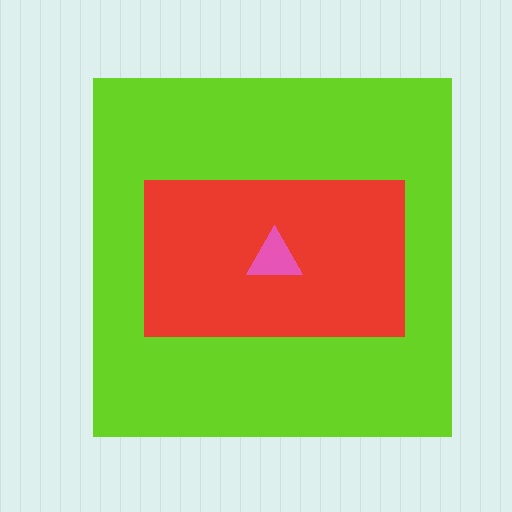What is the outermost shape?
The lime square.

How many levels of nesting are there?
3.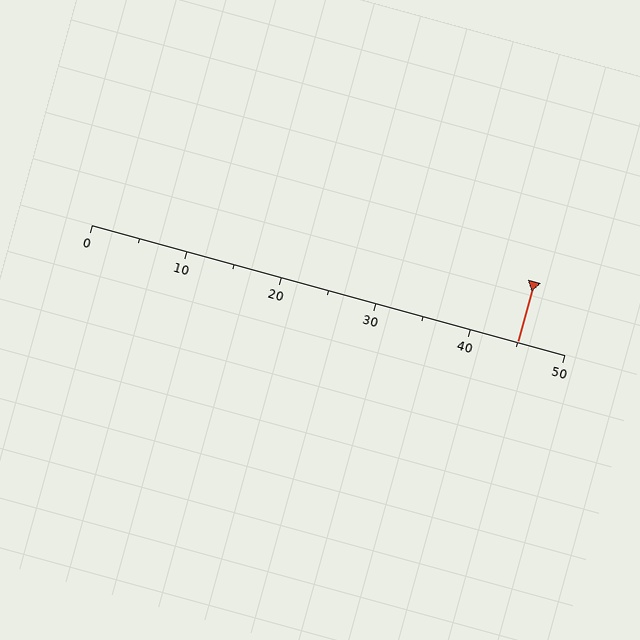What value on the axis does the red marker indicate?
The marker indicates approximately 45.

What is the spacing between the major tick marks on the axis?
The major ticks are spaced 10 apart.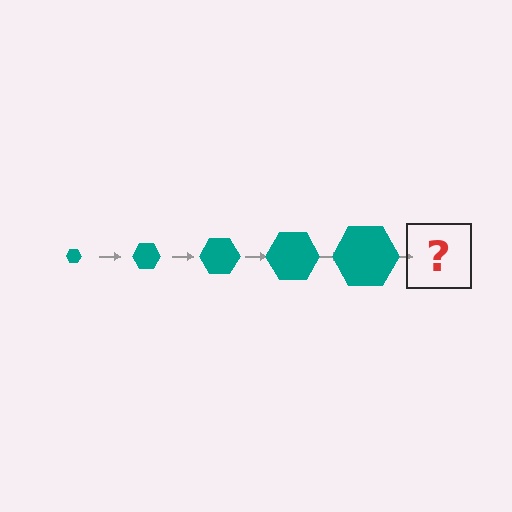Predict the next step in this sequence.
The next step is a teal hexagon, larger than the previous one.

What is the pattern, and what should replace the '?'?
The pattern is that the hexagon gets progressively larger each step. The '?' should be a teal hexagon, larger than the previous one.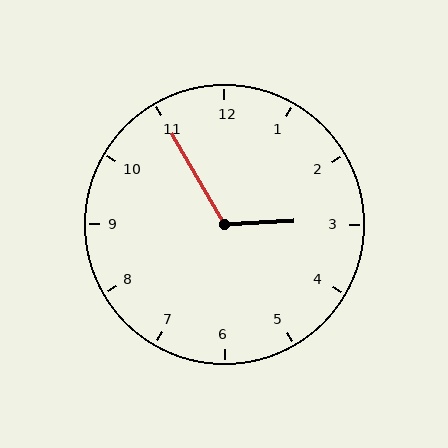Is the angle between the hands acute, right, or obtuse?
It is obtuse.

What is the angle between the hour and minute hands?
Approximately 118 degrees.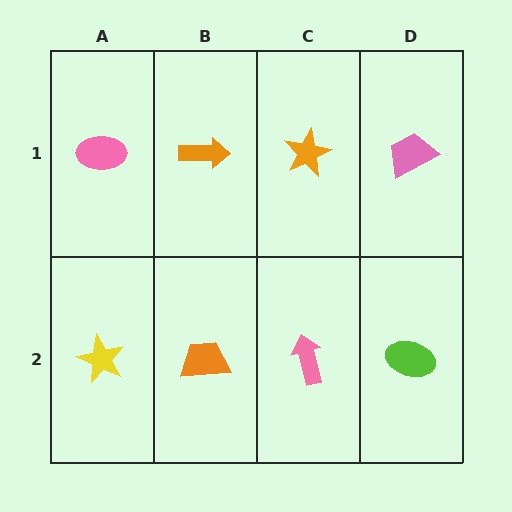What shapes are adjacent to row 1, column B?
An orange trapezoid (row 2, column B), a pink ellipse (row 1, column A), an orange star (row 1, column C).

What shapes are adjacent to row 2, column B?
An orange arrow (row 1, column B), a yellow star (row 2, column A), a pink arrow (row 2, column C).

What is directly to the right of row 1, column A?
An orange arrow.